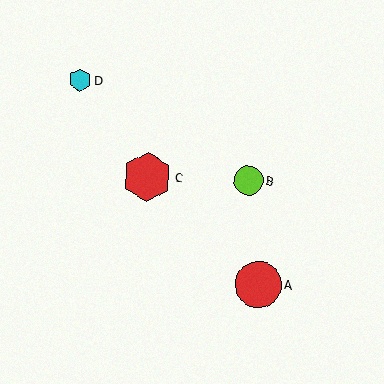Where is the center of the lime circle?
The center of the lime circle is at (248, 181).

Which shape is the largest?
The red hexagon (labeled C) is the largest.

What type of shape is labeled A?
Shape A is a red circle.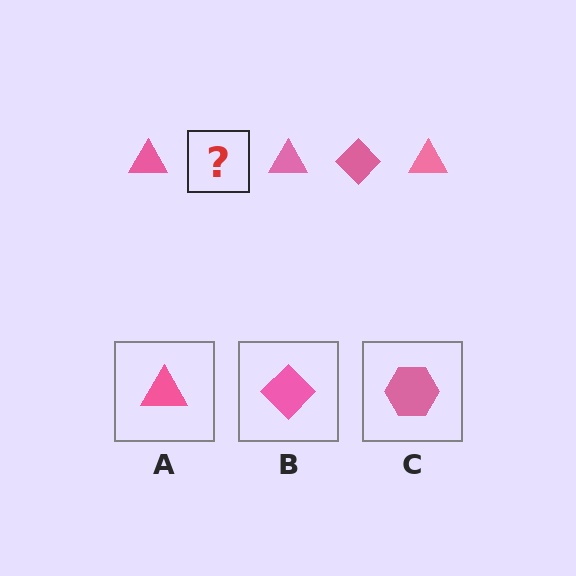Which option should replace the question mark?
Option B.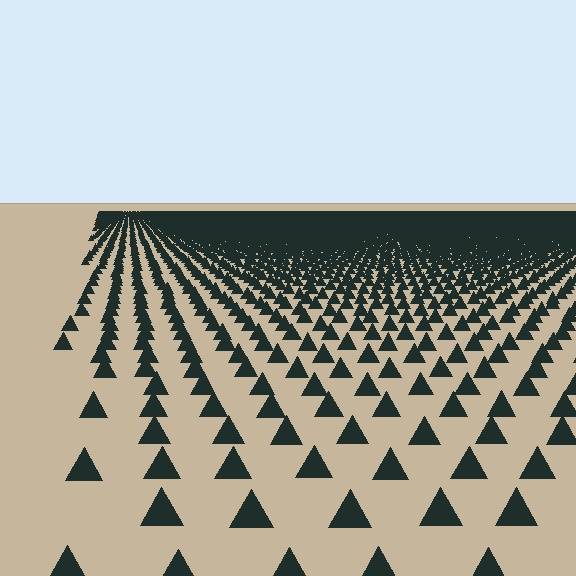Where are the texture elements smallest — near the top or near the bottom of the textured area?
Near the top.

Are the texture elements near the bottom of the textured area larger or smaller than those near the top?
Larger. Near the bottom, elements are closer to the viewer and appear at a bigger on-screen size.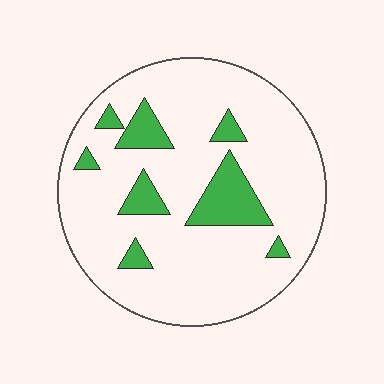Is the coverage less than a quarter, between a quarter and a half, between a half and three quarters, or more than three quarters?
Less than a quarter.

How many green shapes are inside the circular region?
8.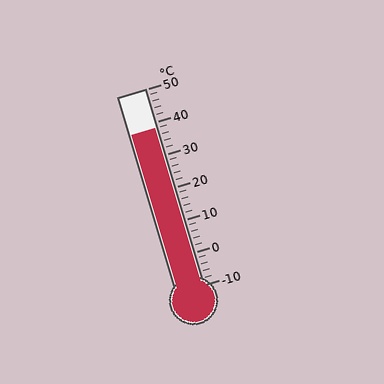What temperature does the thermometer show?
The thermometer shows approximately 38°C.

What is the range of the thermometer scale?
The thermometer scale ranges from -10°C to 50°C.